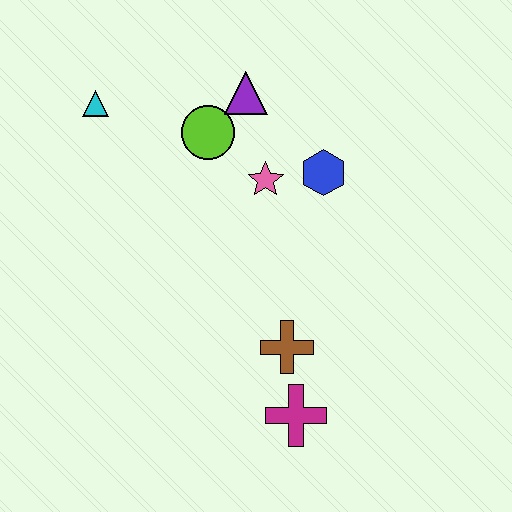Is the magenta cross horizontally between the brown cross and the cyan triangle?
No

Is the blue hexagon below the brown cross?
No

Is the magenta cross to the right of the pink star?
Yes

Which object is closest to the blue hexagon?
The pink star is closest to the blue hexagon.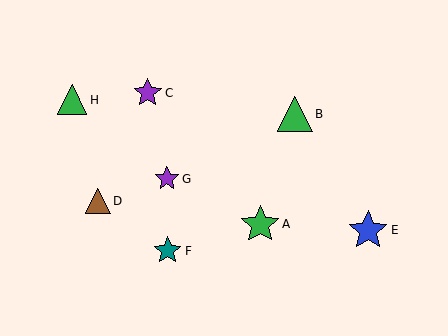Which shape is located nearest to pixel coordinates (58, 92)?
The green triangle (labeled H) at (72, 100) is nearest to that location.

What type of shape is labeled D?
Shape D is a brown triangle.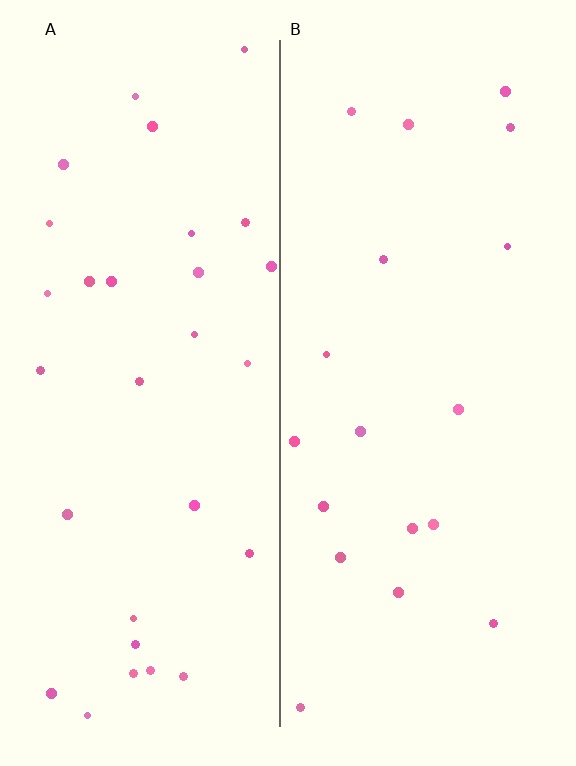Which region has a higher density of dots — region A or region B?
A (the left).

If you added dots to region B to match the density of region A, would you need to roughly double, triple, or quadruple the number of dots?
Approximately double.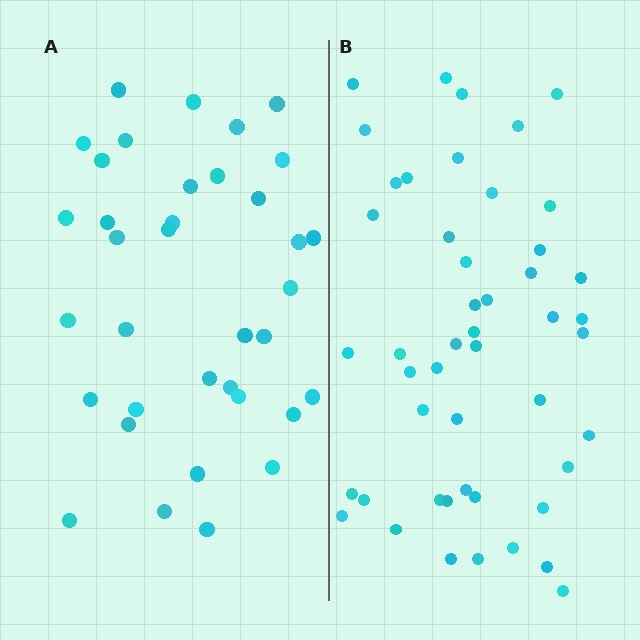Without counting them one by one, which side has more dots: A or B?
Region B (the right region) has more dots.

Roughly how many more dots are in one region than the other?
Region B has roughly 12 or so more dots than region A.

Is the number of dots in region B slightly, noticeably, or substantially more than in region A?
Region B has noticeably more, but not dramatically so. The ratio is roughly 1.3 to 1.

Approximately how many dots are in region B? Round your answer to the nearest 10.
About 50 dots. (The exact count is 48, which rounds to 50.)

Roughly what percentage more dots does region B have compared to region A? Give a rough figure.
About 35% more.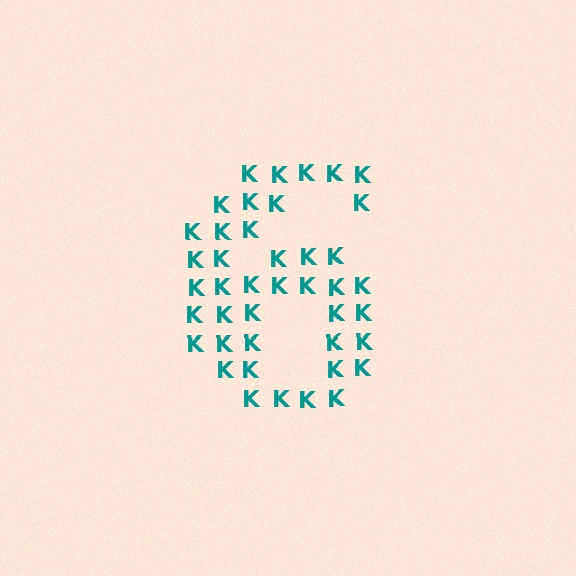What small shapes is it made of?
It is made of small letter K's.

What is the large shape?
The large shape is the digit 6.